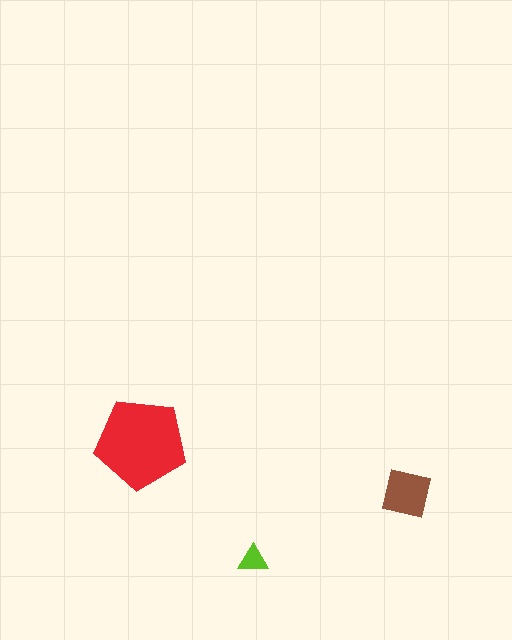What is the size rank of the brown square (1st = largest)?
2nd.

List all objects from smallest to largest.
The lime triangle, the brown square, the red pentagon.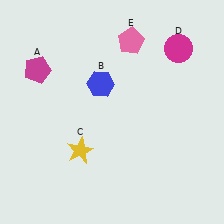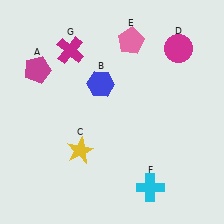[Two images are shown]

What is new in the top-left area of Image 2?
A magenta cross (G) was added in the top-left area of Image 2.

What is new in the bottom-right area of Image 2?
A cyan cross (F) was added in the bottom-right area of Image 2.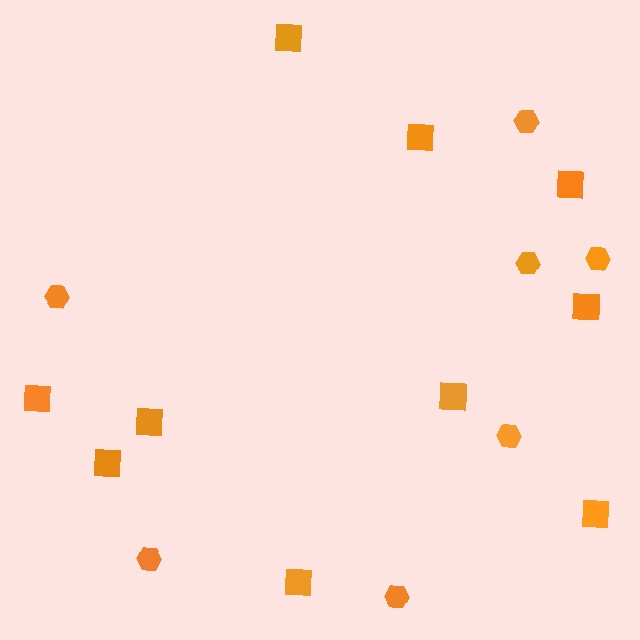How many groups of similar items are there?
There are 2 groups: one group of squares (10) and one group of hexagons (7).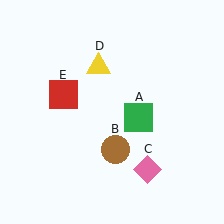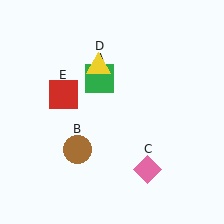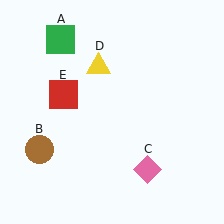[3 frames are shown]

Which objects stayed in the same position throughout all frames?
Pink diamond (object C) and yellow triangle (object D) and red square (object E) remained stationary.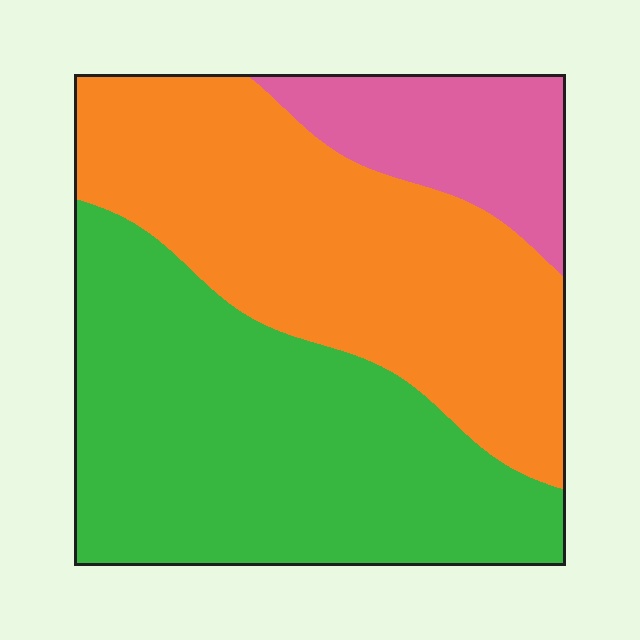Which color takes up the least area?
Pink, at roughly 15%.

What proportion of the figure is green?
Green covers roughly 45% of the figure.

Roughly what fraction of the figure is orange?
Orange takes up about two fifths (2/5) of the figure.